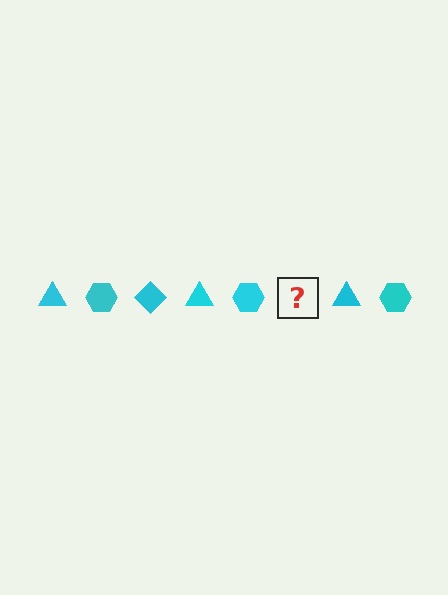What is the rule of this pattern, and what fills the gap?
The rule is that the pattern cycles through triangle, hexagon, diamond shapes in cyan. The gap should be filled with a cyan diamond.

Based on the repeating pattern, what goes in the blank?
The blank should be a cyan diamond.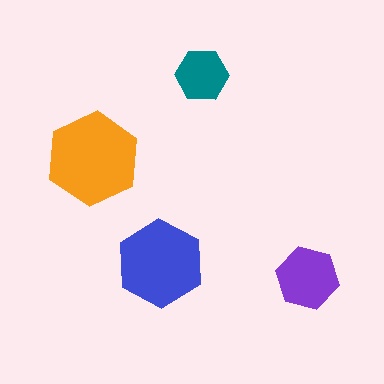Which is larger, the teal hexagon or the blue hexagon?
The blue one.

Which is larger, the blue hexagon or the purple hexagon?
The blue one.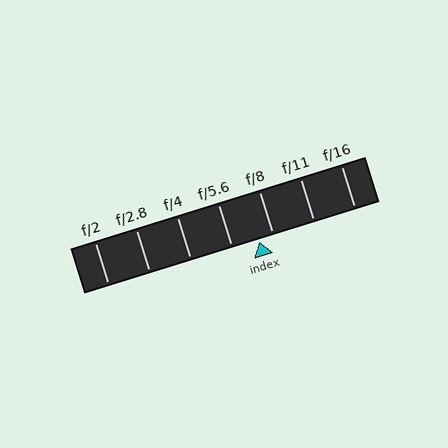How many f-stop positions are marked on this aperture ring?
There are 7 f-stop positions marked.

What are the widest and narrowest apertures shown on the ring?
The widest aperture shown is f/2 and the narrowest is f/16.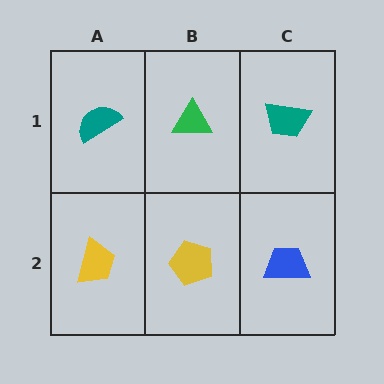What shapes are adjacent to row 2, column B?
A green triangle (row 1, column B), a yellow trapezoid (row 2, column A), a blue trapezoid (row 2, column C).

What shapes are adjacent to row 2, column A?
A teal semicircle (row 1, column A), a yellow pentagon (row 2, column B).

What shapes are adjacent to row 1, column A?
A yellow trapezoid (row 2, column A), a green triangle (row 1, column B).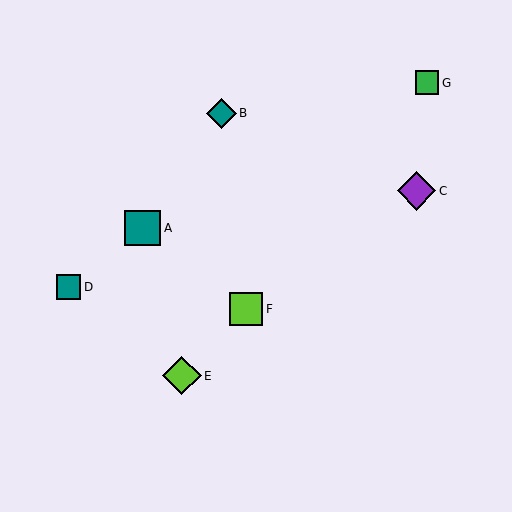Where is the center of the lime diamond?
The center of the lime diamond is at (182, 376).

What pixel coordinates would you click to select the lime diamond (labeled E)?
Click at (182, 376) to select the lime diamond E.